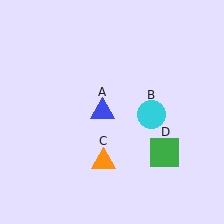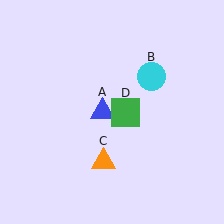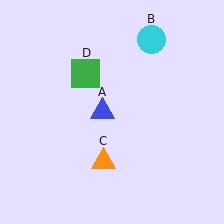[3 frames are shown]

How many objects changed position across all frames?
2 objects changed position: cyan circle (object B), green square (object D).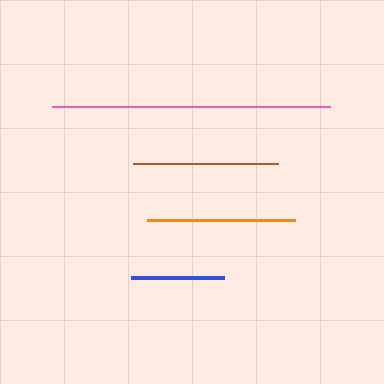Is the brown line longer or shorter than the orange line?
The orange line is longer than the brown line.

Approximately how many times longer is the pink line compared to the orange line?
The pink line is approximately 1.9 times the length of the orange line.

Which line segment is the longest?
The pink line is the longest at approximately 279 pixels.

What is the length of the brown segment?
The brown segment is approximately 145 pixels long.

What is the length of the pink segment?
The pink segment is approximately 279 pixels long.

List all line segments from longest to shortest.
From longest to shortest: pink, orange, brown, blue.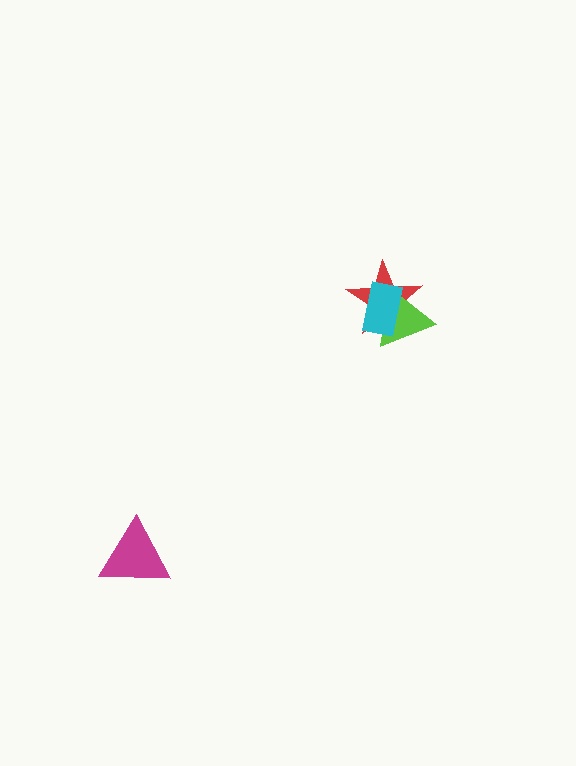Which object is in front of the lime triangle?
The cyan rectangle is in front of the lime triangle.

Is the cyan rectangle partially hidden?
No, no other shape covers it.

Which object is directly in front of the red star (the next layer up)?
The lime triangle is directly in front of the red star.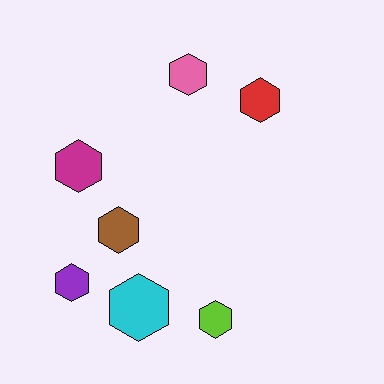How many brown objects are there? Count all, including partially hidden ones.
There is 1 brown object.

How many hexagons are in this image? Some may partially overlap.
There are 7 hexagons.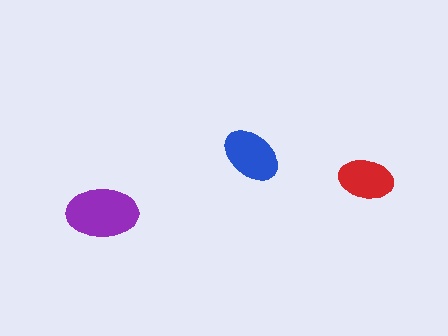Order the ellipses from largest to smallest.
the purple one, the blue one, the red one.